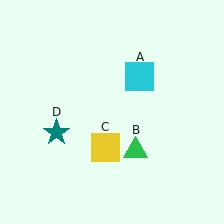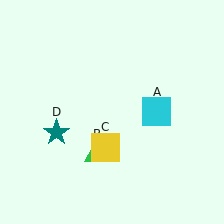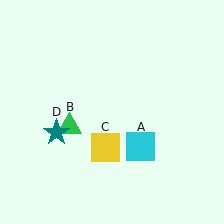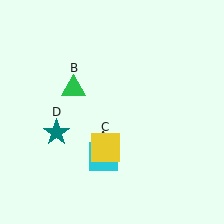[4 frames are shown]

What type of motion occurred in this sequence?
The cyan square (object A), green triangle (object B) rotated clockwise around the center of the scene.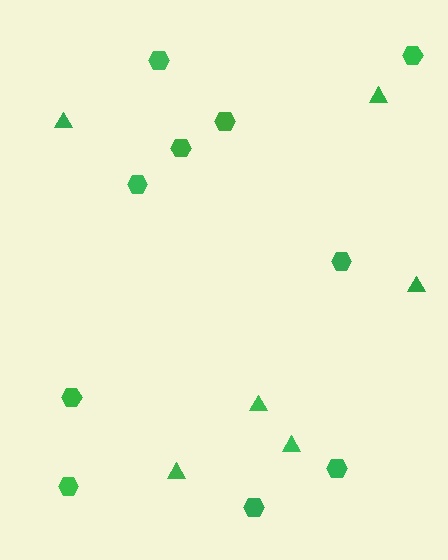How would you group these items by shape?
There are 2 groups: one group of hexagons (10) and one group of triangles (6).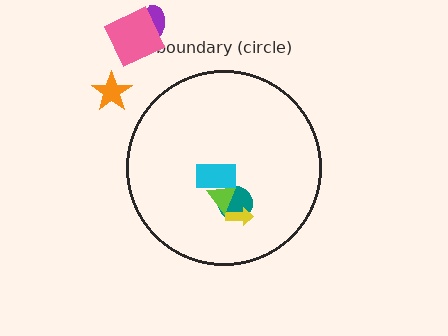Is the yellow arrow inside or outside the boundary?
Inside.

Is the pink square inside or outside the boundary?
Outside.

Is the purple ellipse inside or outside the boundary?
Outside.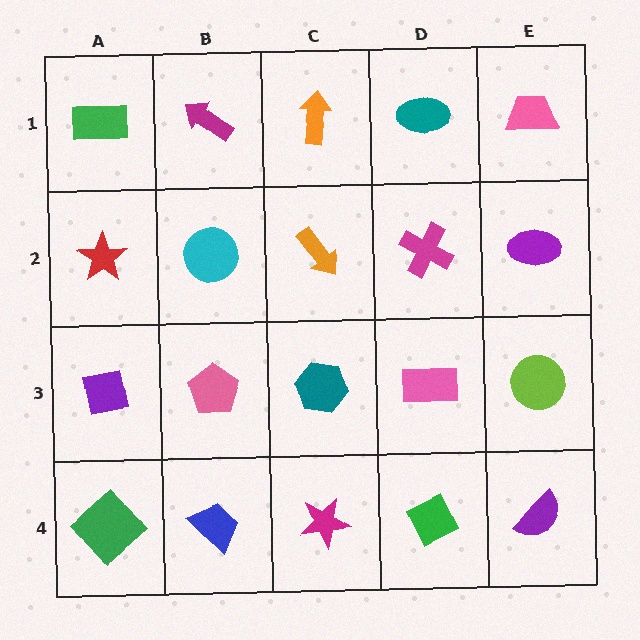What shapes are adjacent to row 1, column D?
A magenta cross (row 2, column D), an orange arrow (row 1, column C), a pink trapezoid (row 1, column E).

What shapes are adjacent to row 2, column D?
A teal ellipse (row 1, column D), a pink rectangle (row 3, column D), an orange arrow (row 2, column C), a purple ellipse (row 2, column E).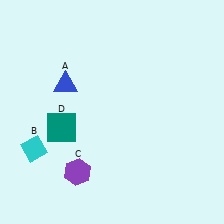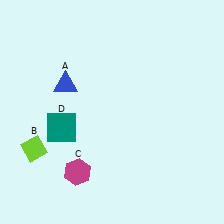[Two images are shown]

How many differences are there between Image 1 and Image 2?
There are 2 differences between the two images.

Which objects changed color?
B changed from cyan to lime. C changed from purple to magenta.